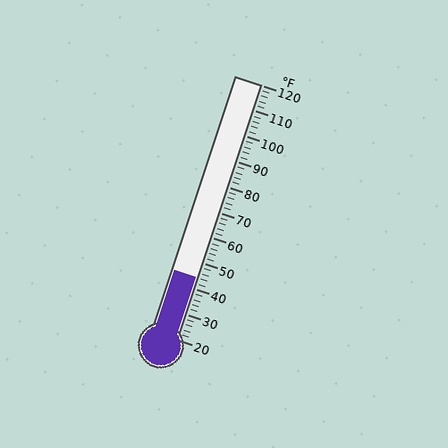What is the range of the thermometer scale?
The thermometer scale ranges from 20°F to 120°F.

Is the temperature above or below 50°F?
The temperature is below 50°F.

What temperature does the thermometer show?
The thermometer shows approximately 44°F.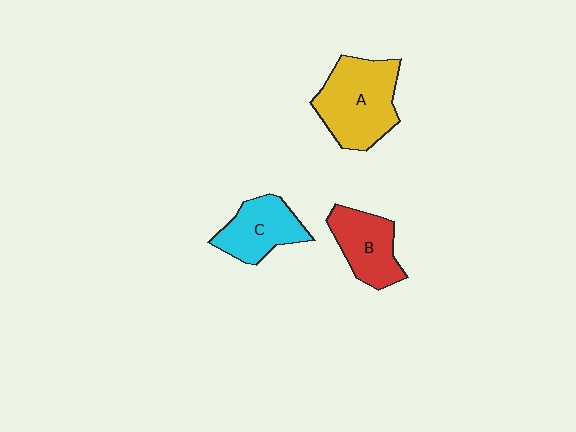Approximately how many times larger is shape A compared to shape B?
Approximately 1.5 times.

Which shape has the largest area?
Shape A (yellow).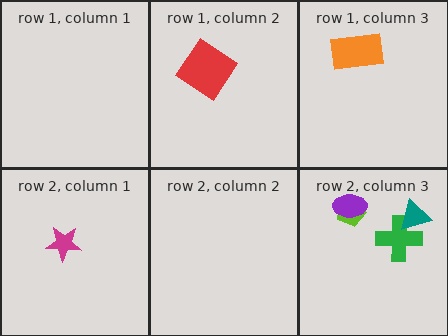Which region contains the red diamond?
The row 1, column 2 region.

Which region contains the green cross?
The row 2, column 3 region.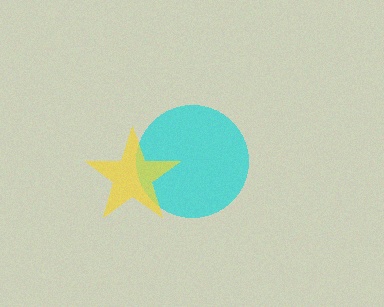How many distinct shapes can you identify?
There are 2 distinct shapes: a cyan circle, a yellow star.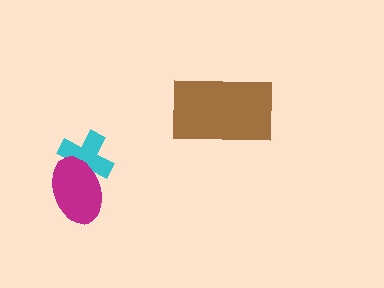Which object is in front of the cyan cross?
The magenta ellipse is in front of the cyan cross.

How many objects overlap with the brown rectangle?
0 objects overlap with the brown rectangle.